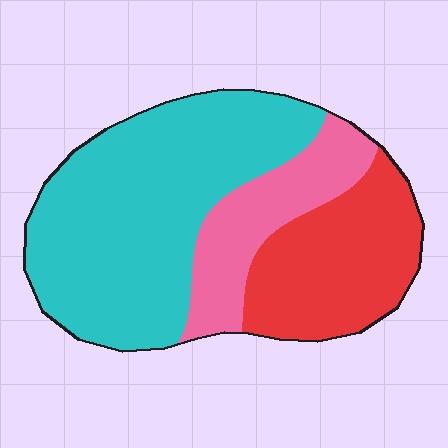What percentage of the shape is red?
Red takes up about one quarter (1/4) of the shape.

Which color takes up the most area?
Cyan, at roughly 55%.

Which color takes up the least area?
Pink, at roughly 20%.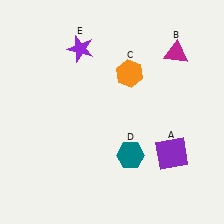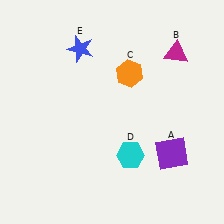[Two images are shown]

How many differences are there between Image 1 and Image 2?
There are 2 differences between the two images.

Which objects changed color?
D changed from teal to cyan. E changed from purple to blue.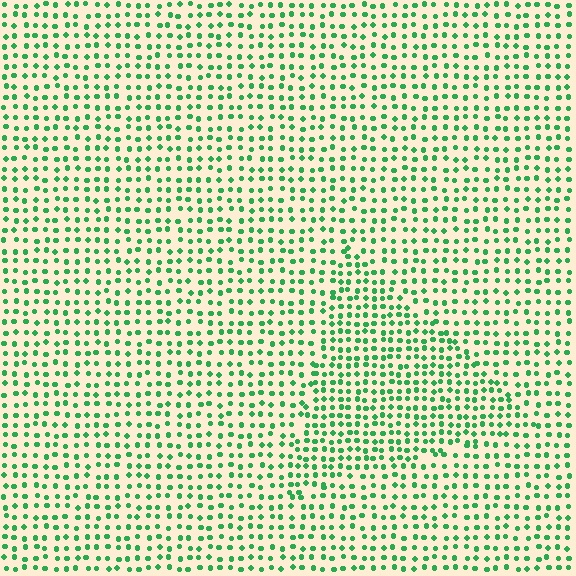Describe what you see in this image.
The image contains small green elements arranged at two different densities. A triangle-shaped region is visible where the elements are more densely packed than the surrounding area.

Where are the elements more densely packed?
The elements are more densely packed inside the triangle boundary.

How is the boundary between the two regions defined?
The boundary is defined by a change in element density (approximately 1.5x ratio). All elements are the same color, size, and shape.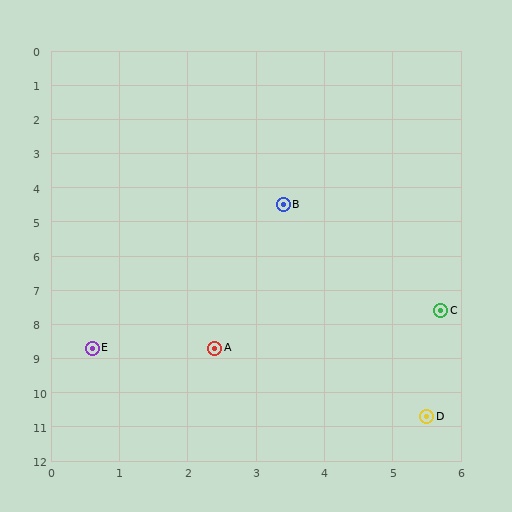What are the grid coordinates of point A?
Point A is at approximately (2.4, 8.7).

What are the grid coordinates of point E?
Point E is at approximately (0.6, 8.7).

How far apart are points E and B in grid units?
Points E and B are about 5.0 grid units apart.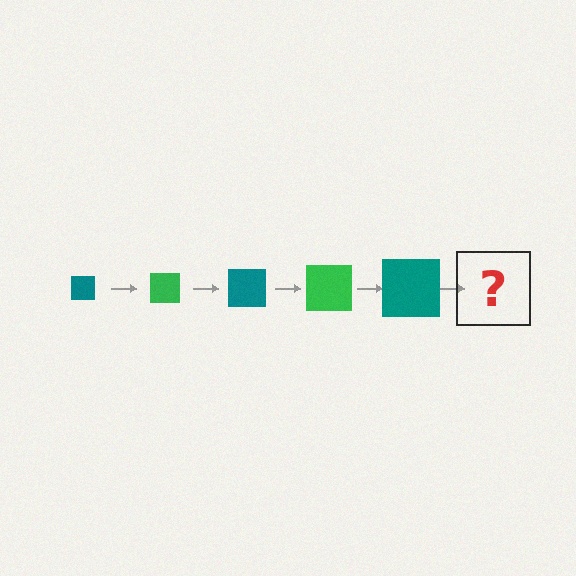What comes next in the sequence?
The next element should be a green square, larger than the previous one.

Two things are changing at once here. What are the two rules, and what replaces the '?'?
The two rules are that the square grows larger each step and the color cycles through teal and green. The '?' should be a green square, larger than the previous one.